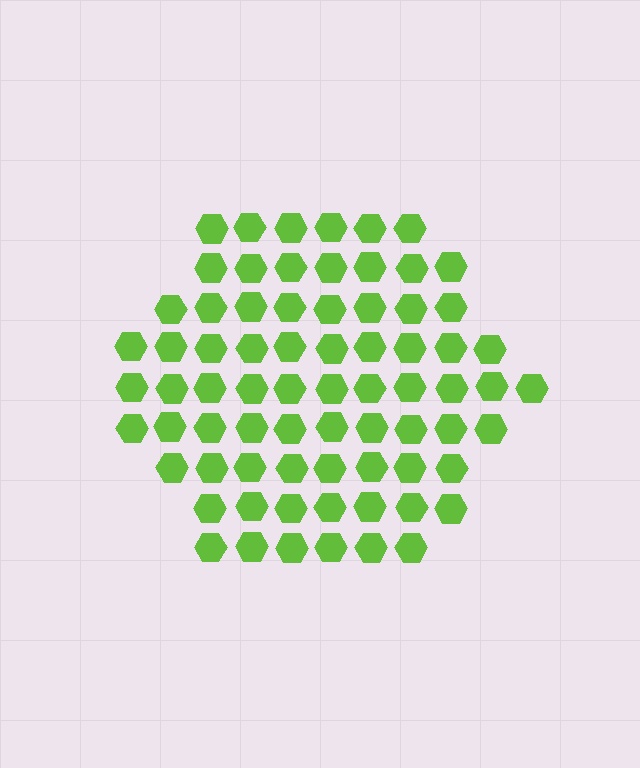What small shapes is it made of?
It is made of small hexagons.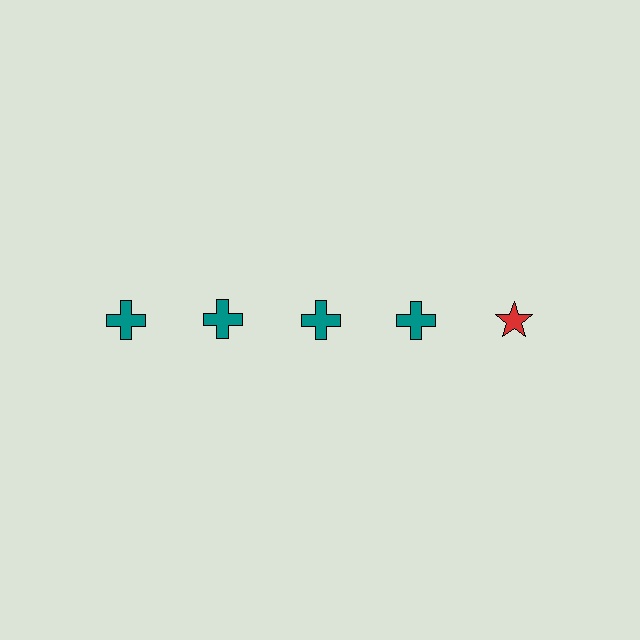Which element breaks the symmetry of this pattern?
The red star in the top row, rightmost column breaks the symmetry. All other shapes are teal crosses.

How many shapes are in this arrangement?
There are 5 shapes arranged in a grid pattern.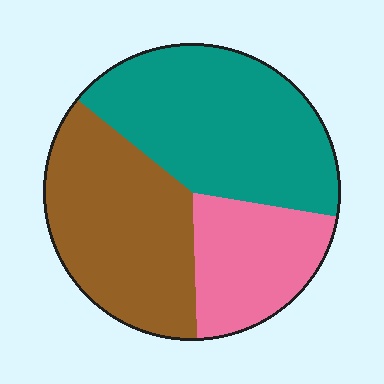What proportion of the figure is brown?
Brown covers 36% of the figure.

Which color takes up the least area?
Pink, at roughly 20%.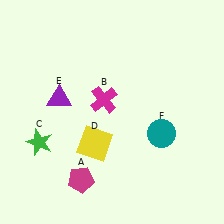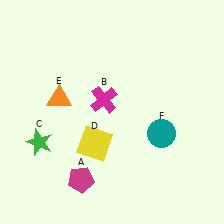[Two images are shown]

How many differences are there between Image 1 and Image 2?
There is 1 difference between the two images.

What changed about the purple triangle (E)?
In Image 1, E is purple. In Image 2, it changed to orange.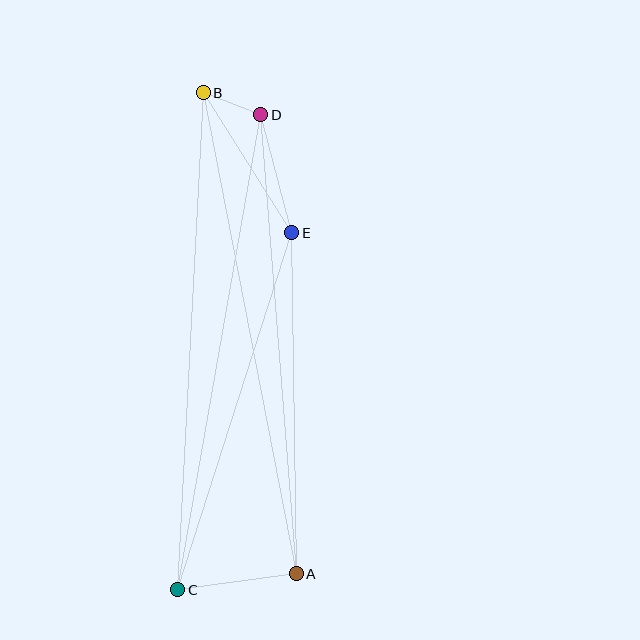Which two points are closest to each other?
Points B and D are closest to each other.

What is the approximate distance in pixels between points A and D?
The distance between A and D is approximately 461 pixels.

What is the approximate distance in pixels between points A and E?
The distance between A and E is approximately 341 pixels.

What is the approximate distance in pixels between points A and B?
The distance between A and B is approximately 490 pixels.